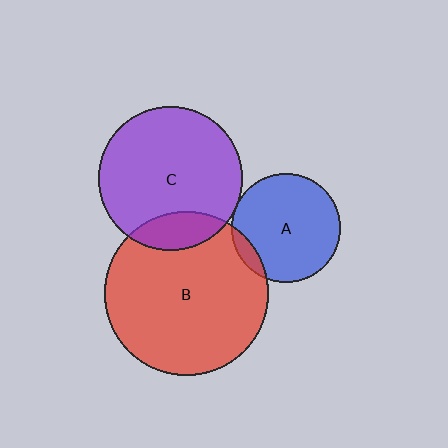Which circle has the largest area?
Circle B (red).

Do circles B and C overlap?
Yes.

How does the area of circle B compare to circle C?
Approximately 1.3 times.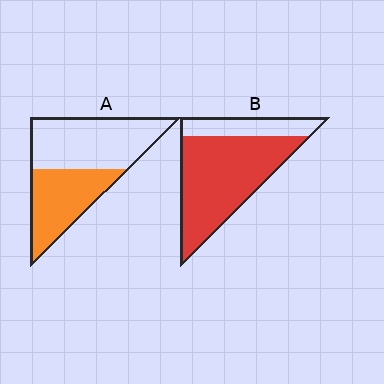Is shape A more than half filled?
No.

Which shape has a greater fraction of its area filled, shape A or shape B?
Shape B.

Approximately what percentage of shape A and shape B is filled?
A is approximately 45% and B is approximately 75%.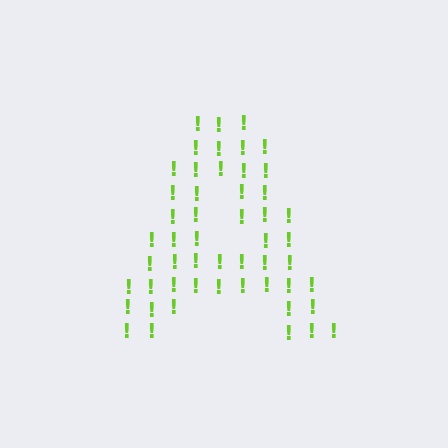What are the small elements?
The small elements are exclamation marks.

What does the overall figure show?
The overall figure shows the letter A.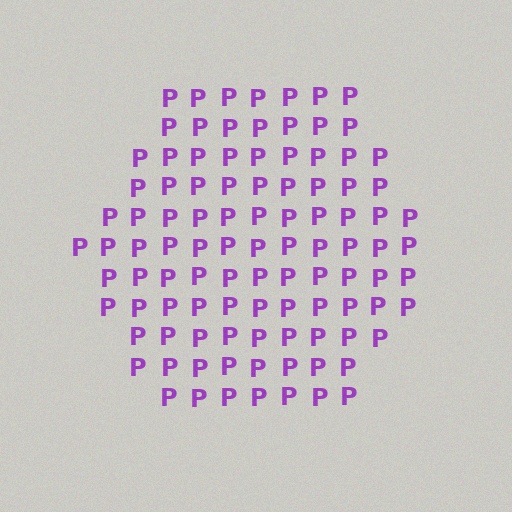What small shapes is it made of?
It is made of small letter P's.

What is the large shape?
The large shape is a hexagon.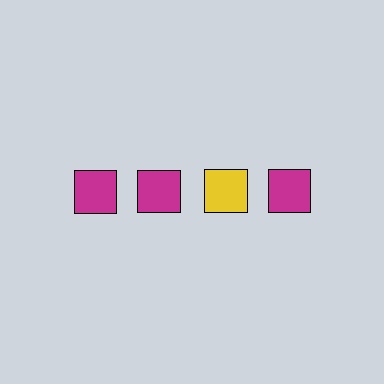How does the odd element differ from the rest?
It has a different color: yellow instead of magenta.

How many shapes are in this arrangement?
There are 4 shapes arranged in a grid pattern.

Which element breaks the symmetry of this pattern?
The yellow square in the top row, center column breaks the symmetry. All other shapes are magenta squares.